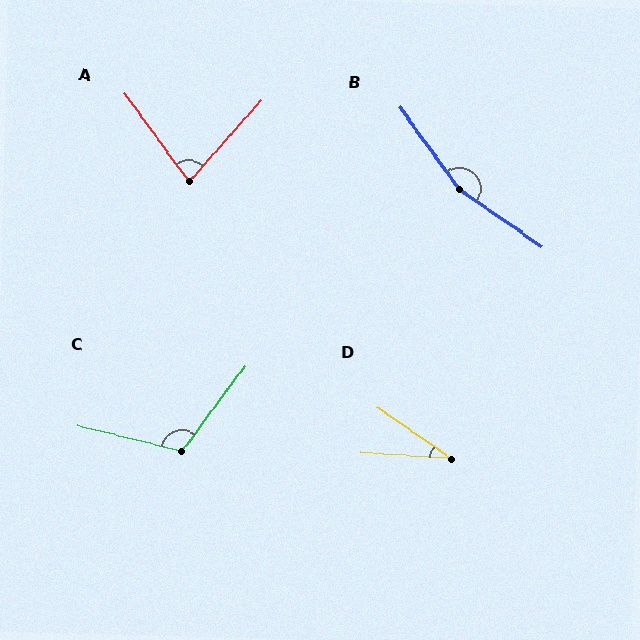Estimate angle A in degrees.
Approximately 77 degrees.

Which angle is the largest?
B, at approximately 161 degrees.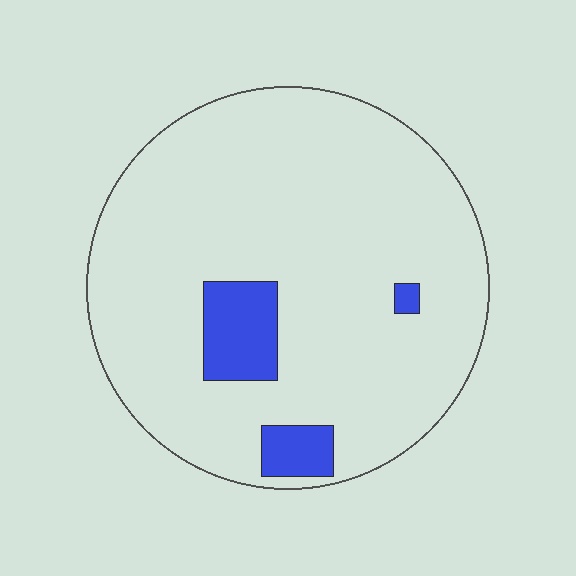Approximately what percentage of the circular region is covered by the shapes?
Approximately 10%.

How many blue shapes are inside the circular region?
3.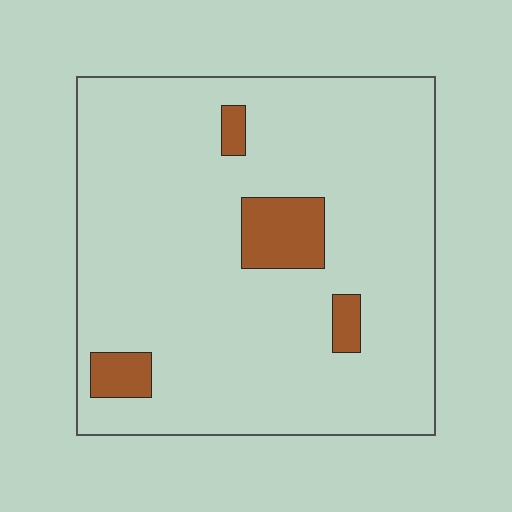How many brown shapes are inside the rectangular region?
4.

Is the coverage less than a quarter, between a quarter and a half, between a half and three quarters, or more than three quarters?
Less than a quarter.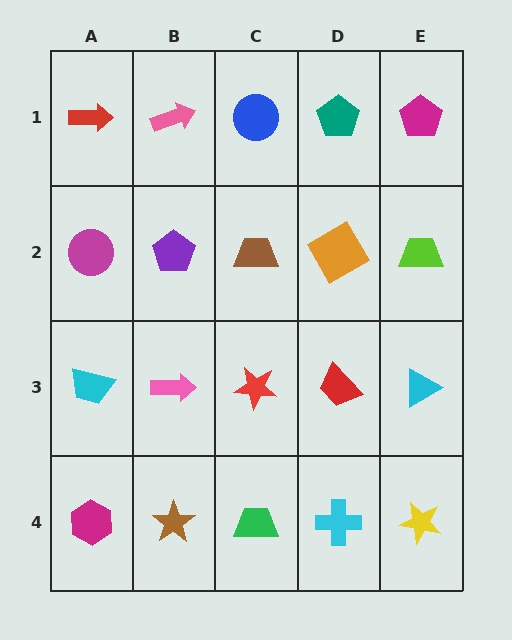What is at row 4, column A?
A magenta hexagon.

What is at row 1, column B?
A pink arrow.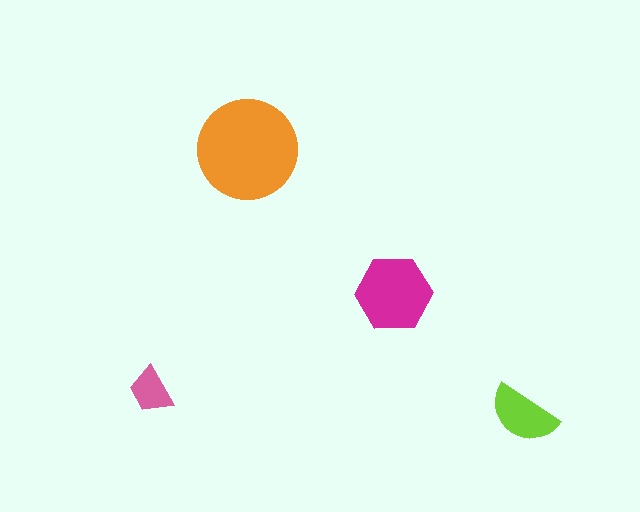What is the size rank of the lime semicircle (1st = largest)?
3rd.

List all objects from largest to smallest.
The orange circle, the magenta hexagon, the lime semicircle, the pink trapezoid.